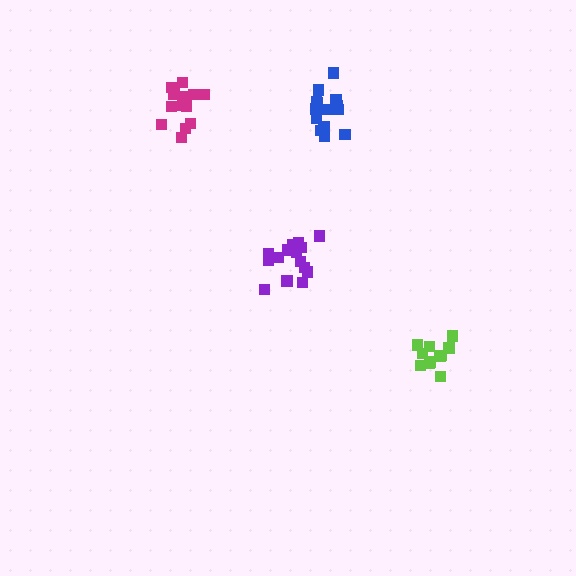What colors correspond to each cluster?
The clusters are colored: magenta, blue, lime, purple.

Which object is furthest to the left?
The magenta cluster is leftmost.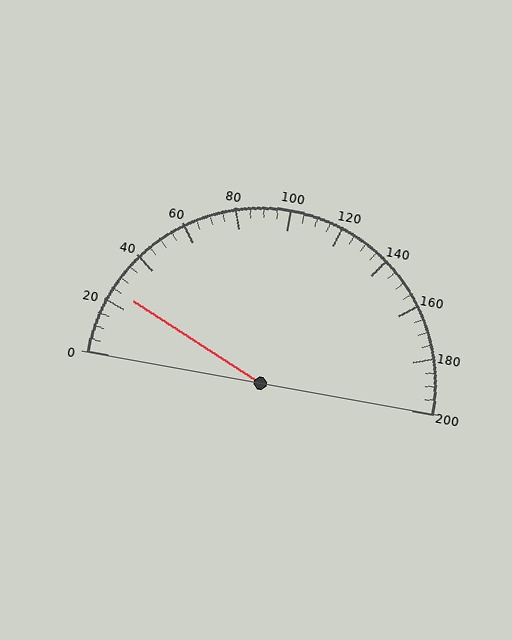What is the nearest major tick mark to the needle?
The nearest major tick mark is 20.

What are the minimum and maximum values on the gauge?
The gauge ranges from 0 to 200.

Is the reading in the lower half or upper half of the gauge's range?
The reading is in the lower half of the range (0 to 200).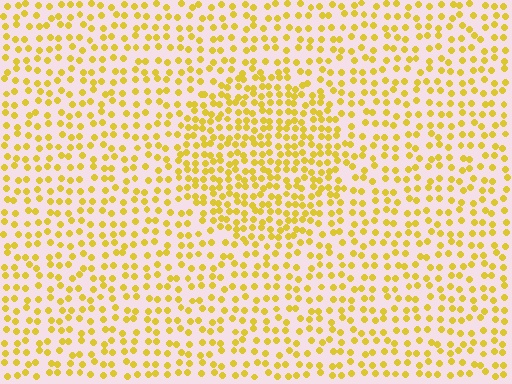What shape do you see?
I see a circle.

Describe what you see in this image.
The image contains small yellow elements arranged at two different densities. A circle-shaped region is visible where the elements are more densely packed than the surrounding area.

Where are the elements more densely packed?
The elements are more densely packed inside the circle boundary.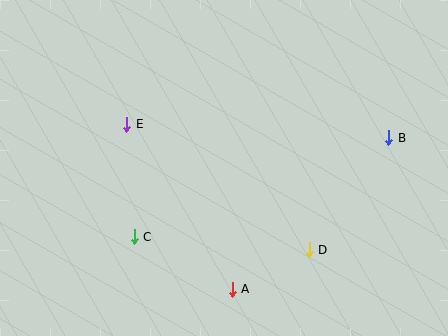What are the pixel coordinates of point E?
Point E is at (127, 124).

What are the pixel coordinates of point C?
Point C is at (134, 237).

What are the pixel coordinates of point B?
Point B is at (389, 138).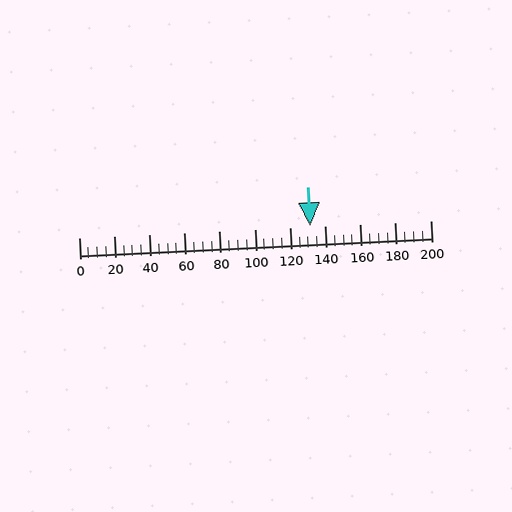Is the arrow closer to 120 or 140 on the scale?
The arrow is closer to 140.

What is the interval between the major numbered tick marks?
The major tick marks are spaced 20 units apart.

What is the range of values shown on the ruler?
The ruler shows values from 0 to 200.